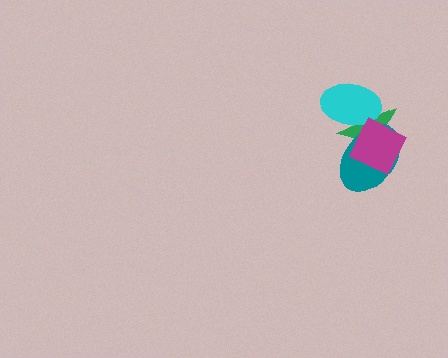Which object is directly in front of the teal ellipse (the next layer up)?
The cyan ellipse is directly in front of the teal ellipse.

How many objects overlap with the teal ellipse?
3 objects overlap with the teal ellipse.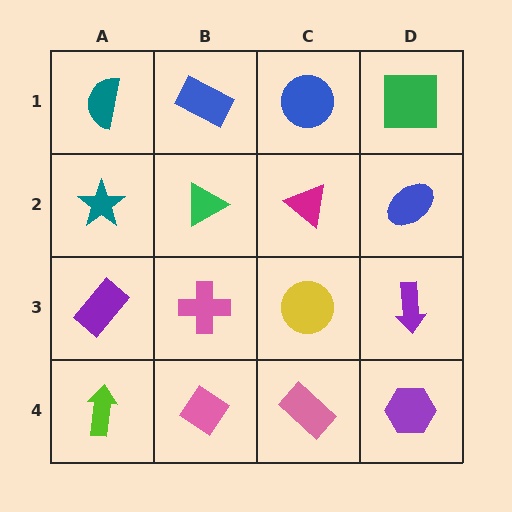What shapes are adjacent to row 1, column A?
A teal star (row 2, column A), a blue rectangle (row 1, column B).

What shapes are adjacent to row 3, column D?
A blue ellipse (row 2, column D), a purple hexagon (row 4, column D), a yellow circle (row 3, column C).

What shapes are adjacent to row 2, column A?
A teal semicircle (row 1, column A), a purple rectangle (row 3, column A), a green triangle (row 2, column B).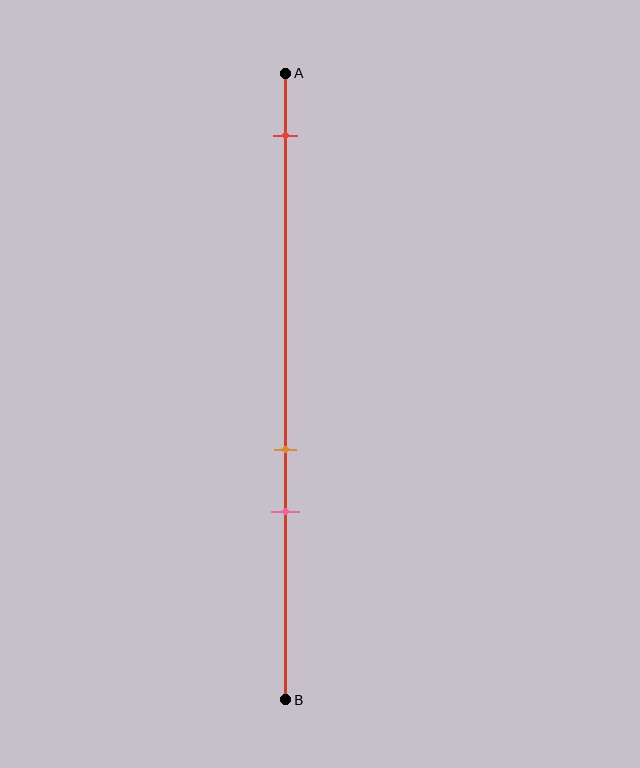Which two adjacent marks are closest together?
The orange and pink marks are the closest adjacent pair.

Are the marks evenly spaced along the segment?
No, the marks are not evenly spaced.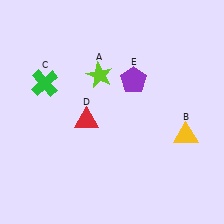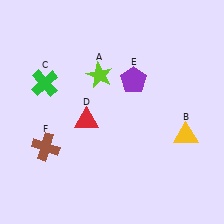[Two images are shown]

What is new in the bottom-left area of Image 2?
A brown cross (F) was added in the bottom-left area of Image 2.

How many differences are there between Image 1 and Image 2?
There is 1 difference between the two images.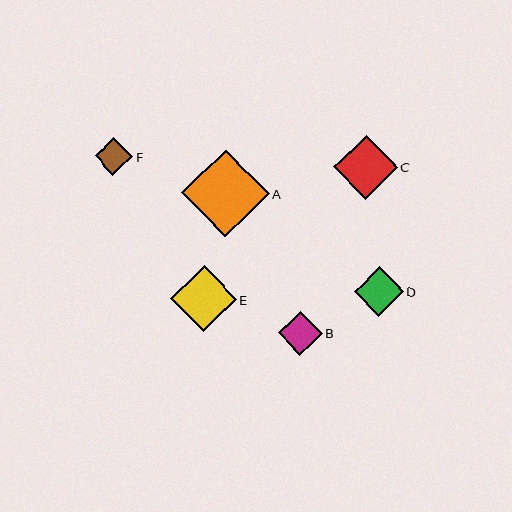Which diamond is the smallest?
Diamond F is the smallest with a size of approximately 37 pixels.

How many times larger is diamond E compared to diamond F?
Diamond E is approximately 1.8 times the size of diamond F.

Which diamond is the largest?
Diamond A is the largest with a size of approximately 88 pixels.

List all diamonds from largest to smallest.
From largest to smallest: A, E, C, D, B, F.